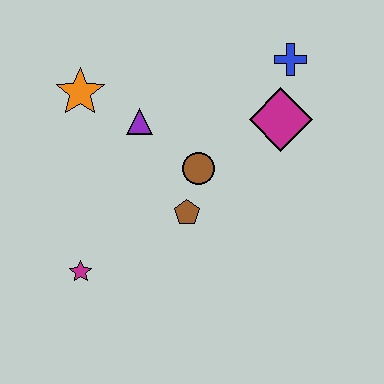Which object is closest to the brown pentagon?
The brown circle is closest to the brown pentagon.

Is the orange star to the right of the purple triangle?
No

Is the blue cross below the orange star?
No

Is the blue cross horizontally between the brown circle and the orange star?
No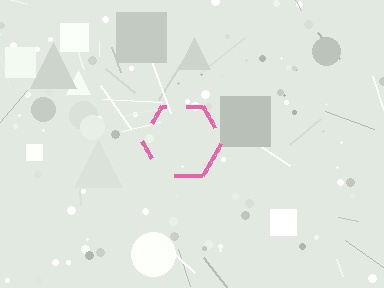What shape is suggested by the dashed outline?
The dashed outline suggests a hexagon.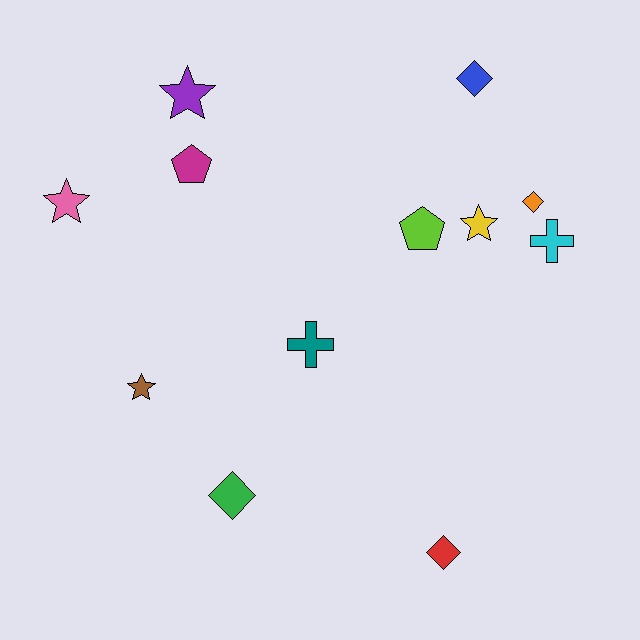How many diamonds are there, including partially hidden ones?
There are 4 diamonds.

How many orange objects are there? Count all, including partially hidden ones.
There is 1 orange object.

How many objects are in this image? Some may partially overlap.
There are 12 objects.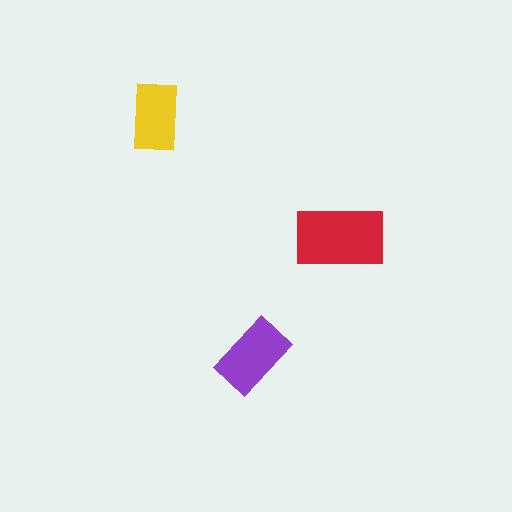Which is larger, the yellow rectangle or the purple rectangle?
The purple one.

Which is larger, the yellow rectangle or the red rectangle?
The red one.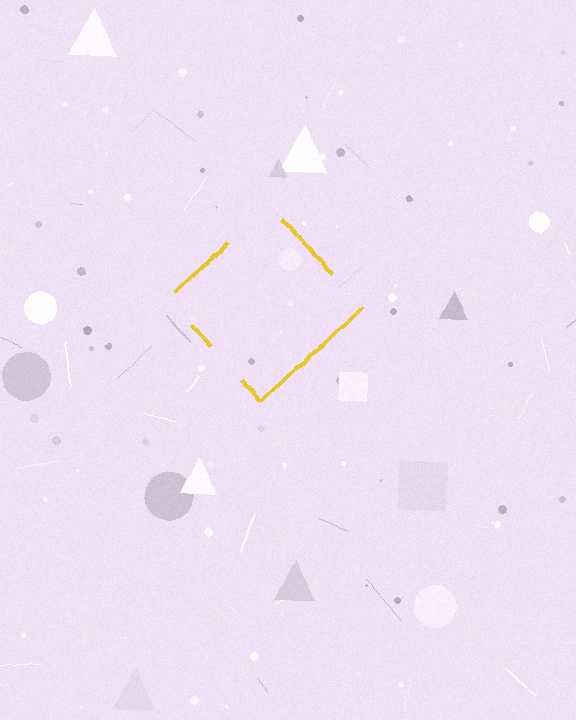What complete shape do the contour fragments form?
The contour fragments form a diamond.